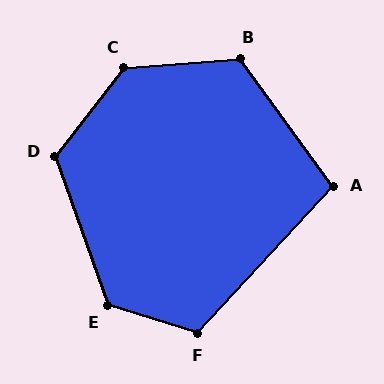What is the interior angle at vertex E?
Approximately 127 degrees (obtuse).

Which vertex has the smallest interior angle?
A, at approximately 101 degrees.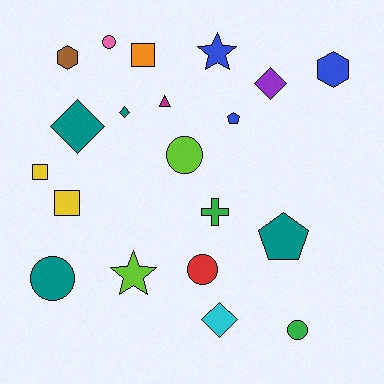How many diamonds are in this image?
There are 4 diamonds.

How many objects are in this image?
There are 20 objects.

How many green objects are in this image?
There are 2 green objects.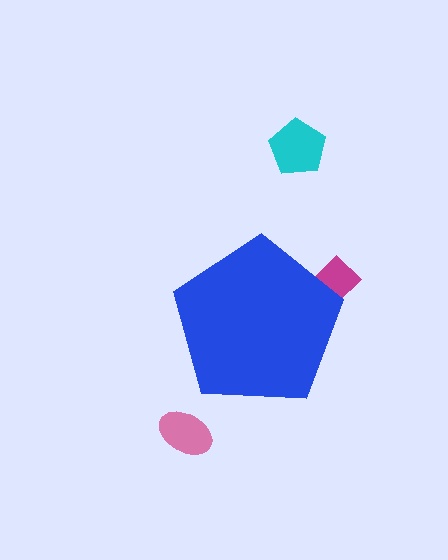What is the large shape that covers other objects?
A blue pentagon.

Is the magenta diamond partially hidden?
Yes, the magenta diamond is partially hidden behind the blue pentagon.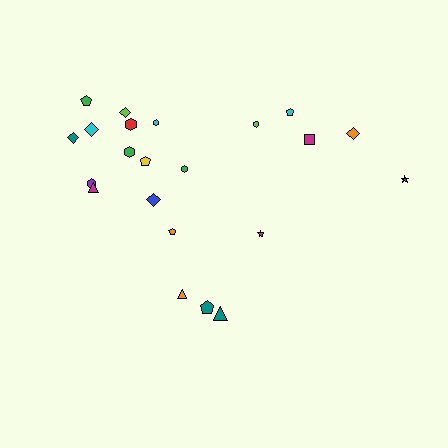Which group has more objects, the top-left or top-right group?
The top-left group.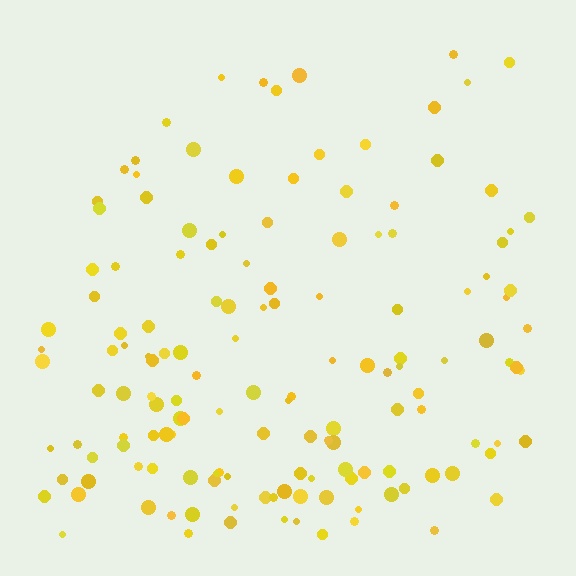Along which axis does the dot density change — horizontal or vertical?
Vertical.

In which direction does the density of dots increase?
From top to bottom, with the bottom side densest.